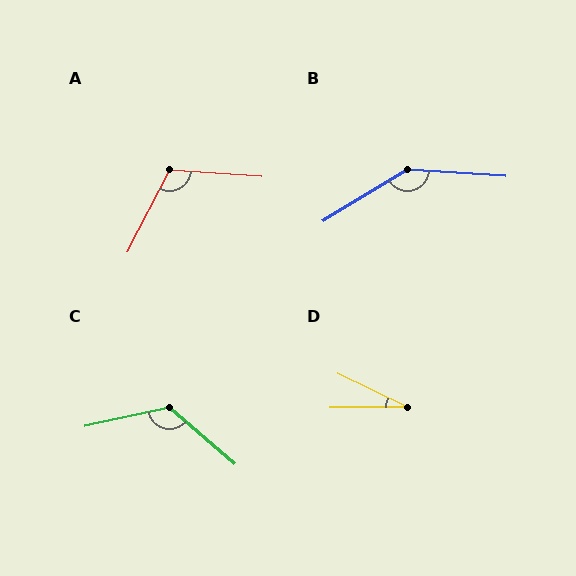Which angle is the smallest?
D, at approximately 26 degrees.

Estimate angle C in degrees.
Approximately 127 degrees.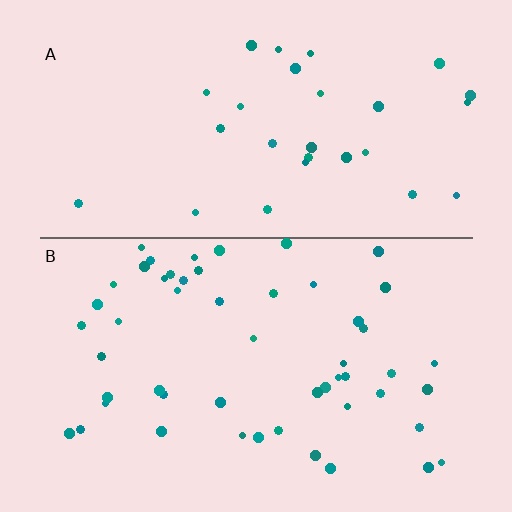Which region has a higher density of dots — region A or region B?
B (the bottom).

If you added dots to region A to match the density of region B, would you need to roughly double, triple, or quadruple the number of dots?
Approximately double.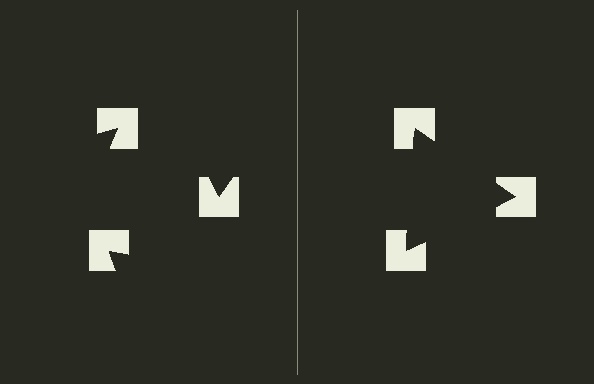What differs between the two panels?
The notched squares are positioned identically on both sides; only the wedge orientations differ. On the right they align to a triangle; on the left they are misaligned.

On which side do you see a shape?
An illusory triangle appears on the right side. On the left side the wedge cuts are rotated, so no coherent shape forms.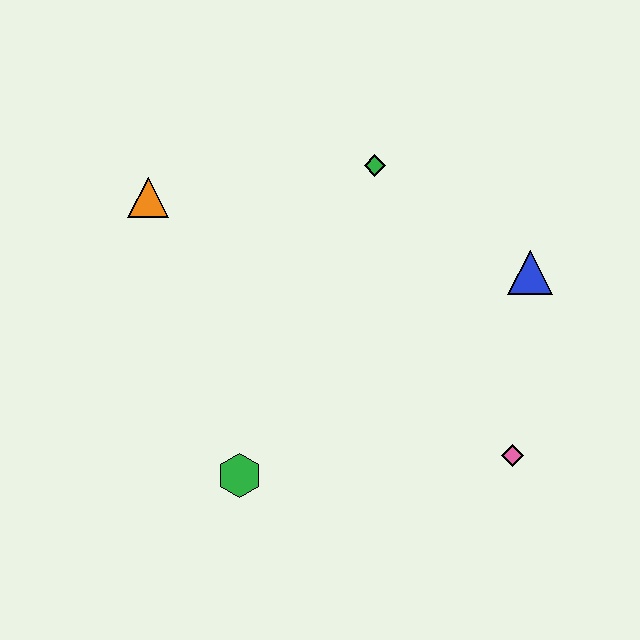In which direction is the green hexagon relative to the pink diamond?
The green hexagon is to the left of the pink diamond.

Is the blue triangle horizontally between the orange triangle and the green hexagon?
No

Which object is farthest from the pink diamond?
The orange triangle is farthest from the pink diamond.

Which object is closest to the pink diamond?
The blue triangle is closest to the pink diamond.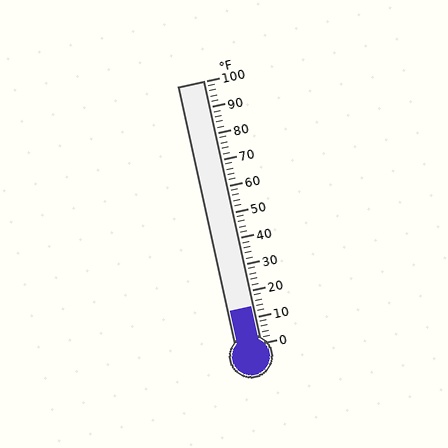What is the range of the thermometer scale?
The thermometer scale ranges from 0°F to 100°F.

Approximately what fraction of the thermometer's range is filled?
The thermometer is filled to approximately 15% of its range.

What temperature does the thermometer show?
The thermometer shows approximately 14°F.